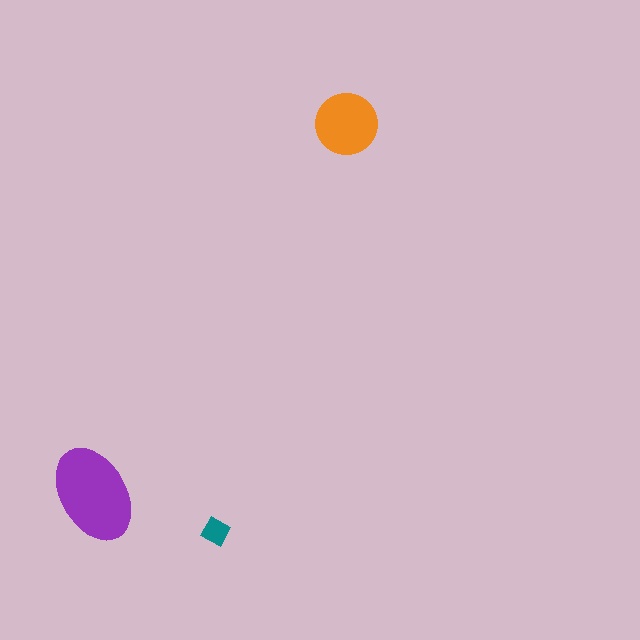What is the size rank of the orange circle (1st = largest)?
2nd.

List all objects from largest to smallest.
The purple ellipse, the orange circle, the teal diamond.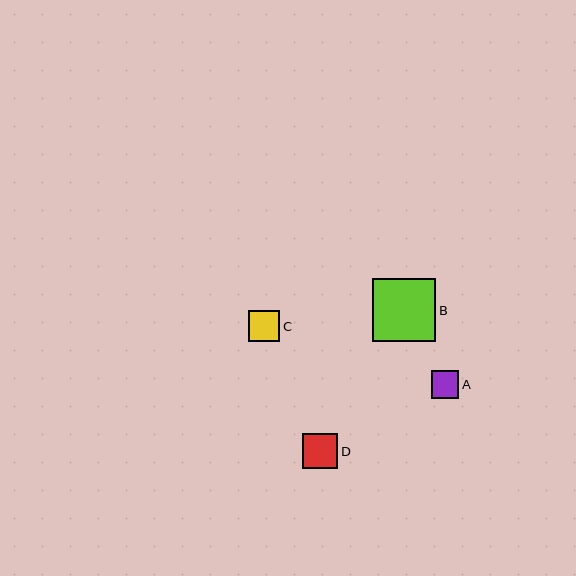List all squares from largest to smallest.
From largest to smallest: B, D, C, A.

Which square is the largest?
Square B is the largest with a size of approximately 63 pixels.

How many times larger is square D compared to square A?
Square D is approximately 1.3 times the size of square A.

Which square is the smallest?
Square A is the smallest with a size of approximately 28 pixels.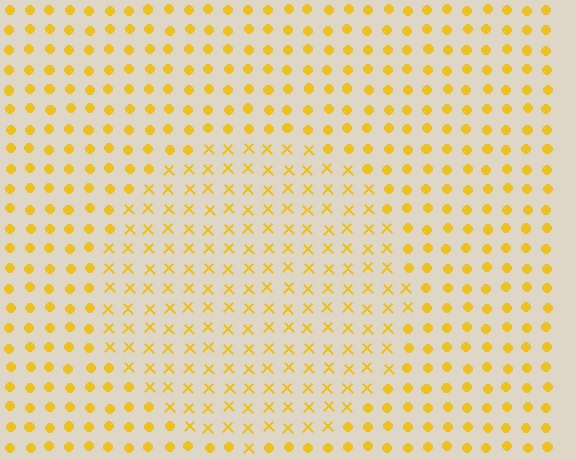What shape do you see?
I see a circle.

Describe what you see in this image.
The image is filled with small yellow elements arranged in a uniform grid. A circle-shaped region contains X marks, while the surrounding area contains circles. The boundary is defined purely by the change in element shape.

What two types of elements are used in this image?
The image uses X marks inside the circle region and circles outside it.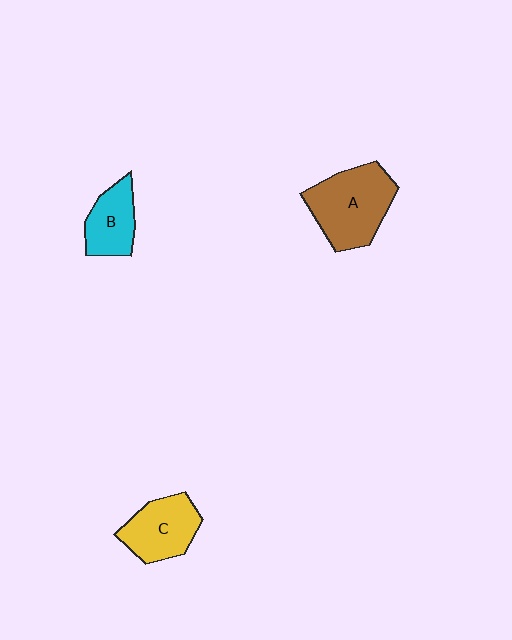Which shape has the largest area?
Shape A (brown).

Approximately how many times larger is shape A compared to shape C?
Approximately 1.4 times.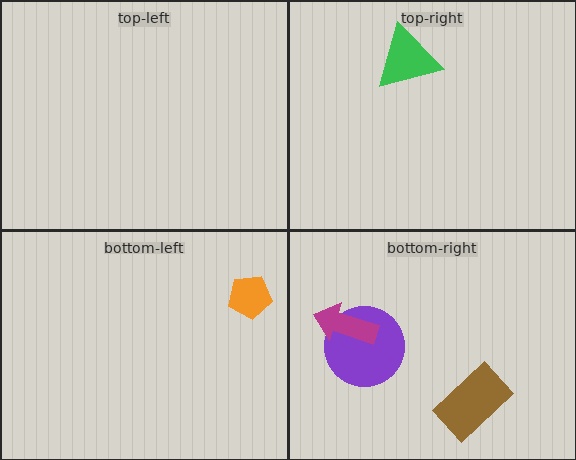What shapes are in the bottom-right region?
The purple circle, the brown rectangle, the magenta arrow.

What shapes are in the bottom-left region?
The orange pentagon.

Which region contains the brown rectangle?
The bottom-right region.